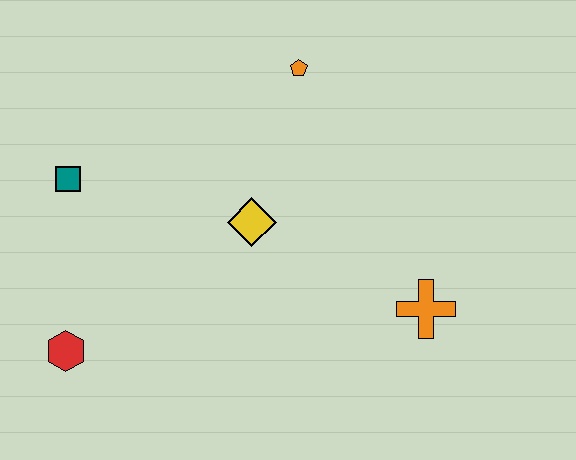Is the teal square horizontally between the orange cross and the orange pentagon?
No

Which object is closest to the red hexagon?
The teal square is closest to the red hexagon.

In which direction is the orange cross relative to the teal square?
The orange cross is to the right of the teal square.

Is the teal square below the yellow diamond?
No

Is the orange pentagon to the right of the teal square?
Yes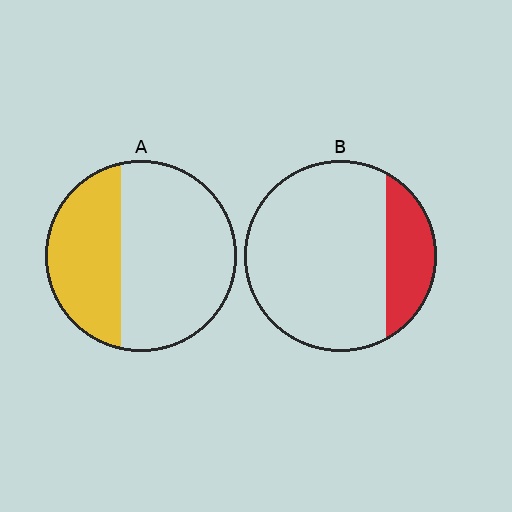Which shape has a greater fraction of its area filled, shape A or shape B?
Shape A.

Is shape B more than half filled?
No.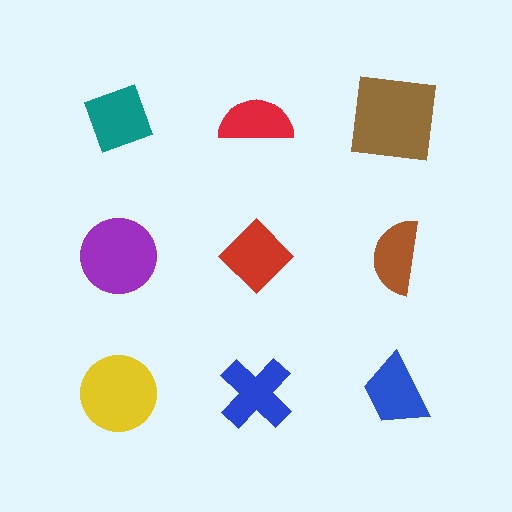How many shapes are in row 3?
3 shapes.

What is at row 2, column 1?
A purple circle.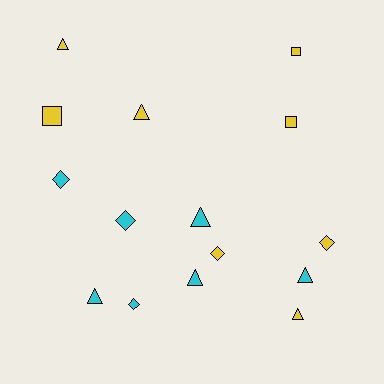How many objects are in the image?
There are 15 objects.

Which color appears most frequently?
Yellow, with 8 objects.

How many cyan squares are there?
There are no cyan squares.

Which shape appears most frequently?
Triangle, with 7 objects.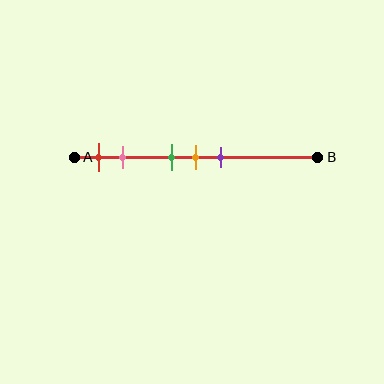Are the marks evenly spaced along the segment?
No, the marks are not evenly spaced.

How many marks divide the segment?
There are 5 marks dividing the segment.